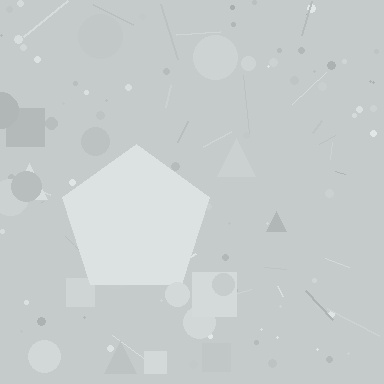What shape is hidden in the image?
A pentagon is hidden in the image.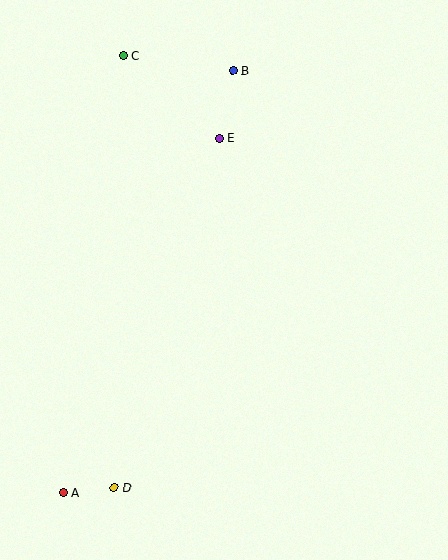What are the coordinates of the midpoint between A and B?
The midpoint between A and B is at (148, 281).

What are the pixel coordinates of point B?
Point B is at (233, 71).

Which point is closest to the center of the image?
Point E at (220, 138) is closest to the center.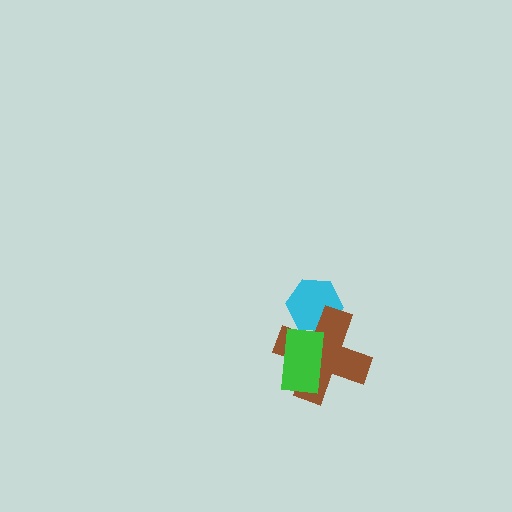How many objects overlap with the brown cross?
2 objects overlap with the brown cross.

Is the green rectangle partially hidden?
No, no other shape covers it.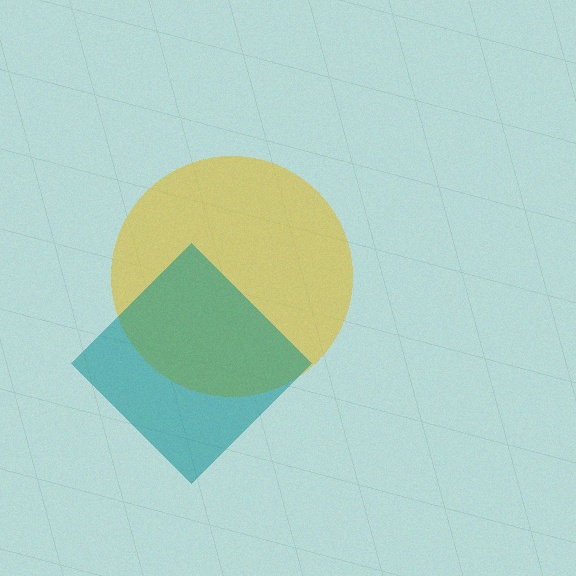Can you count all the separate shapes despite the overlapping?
Yes, there are 2 separate shapes.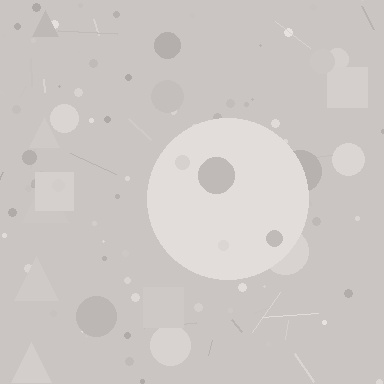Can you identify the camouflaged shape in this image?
The camouflaged shape is a circle.